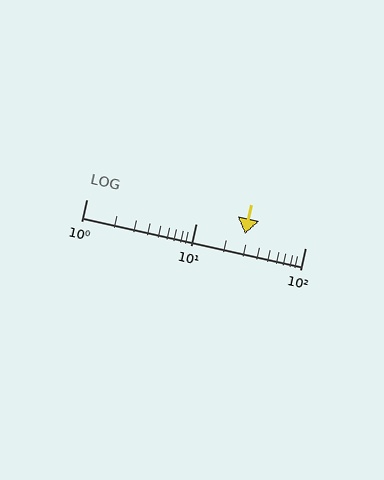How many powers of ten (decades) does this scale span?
The scale spans 2 decades, from 1 to 100.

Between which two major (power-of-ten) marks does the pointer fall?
The pointer is between 10 and 100.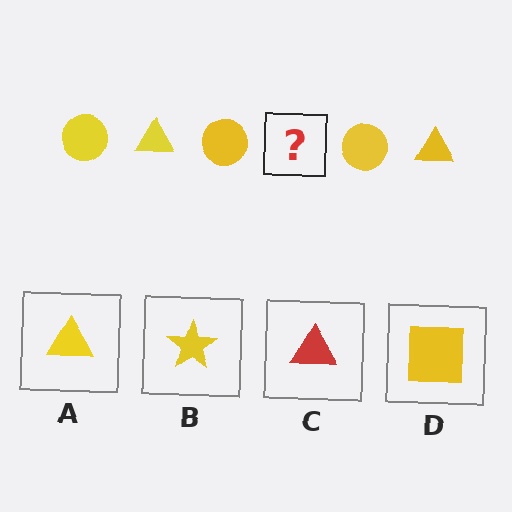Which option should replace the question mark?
Option A.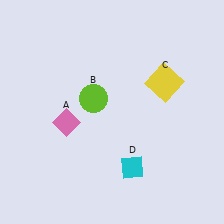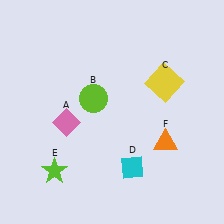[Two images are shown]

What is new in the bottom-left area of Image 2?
A lime star (E) was added in the bottom-left area of Image 2.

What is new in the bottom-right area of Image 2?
An orange triangle (F) was added in the bottom-right area of Image 2.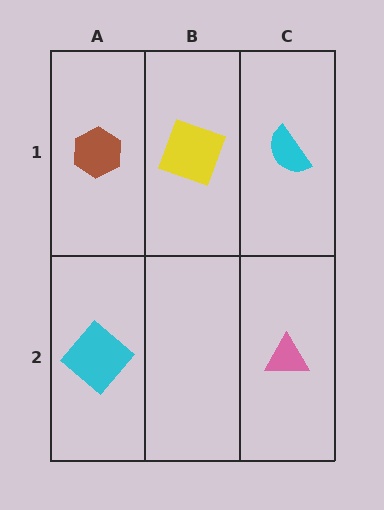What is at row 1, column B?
A yellow square.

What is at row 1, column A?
A brown hexagon.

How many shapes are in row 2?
2 shapes.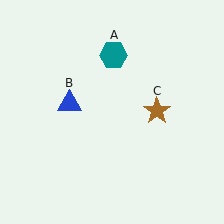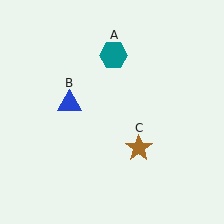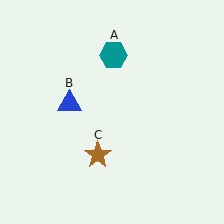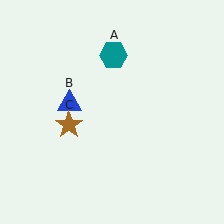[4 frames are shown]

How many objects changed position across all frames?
1 object changed position: brown star (object C).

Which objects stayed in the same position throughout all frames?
Teal hexagon (object A) and blue triangle (object B) remained stationary.